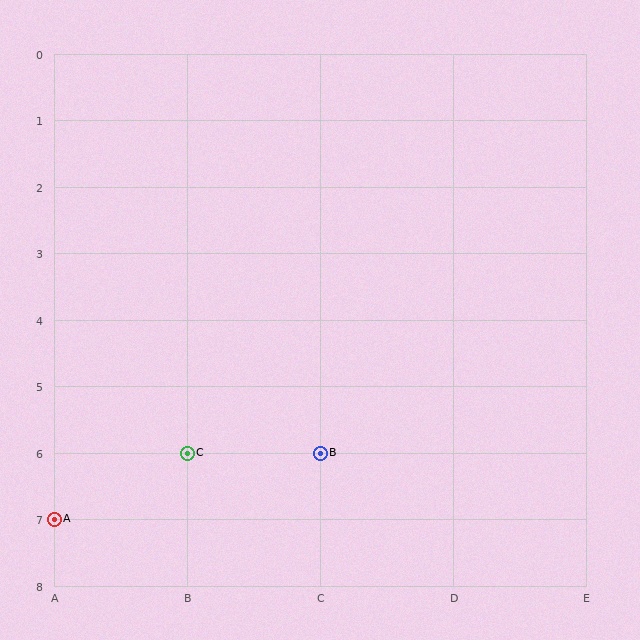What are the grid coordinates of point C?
Point C is at grid coordinates (B, 6).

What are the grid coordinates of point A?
Point A is at grid coordinates (A, 7).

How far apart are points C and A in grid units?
Points C and A are 1 column and 1 row apart (about 1.4 grid units diagonally).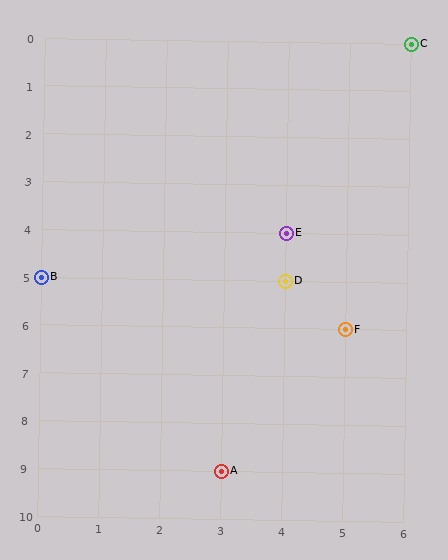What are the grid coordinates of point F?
Point F is at grid coordinates (5, 6).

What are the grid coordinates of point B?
Point B is at grid coordinates (0, 5).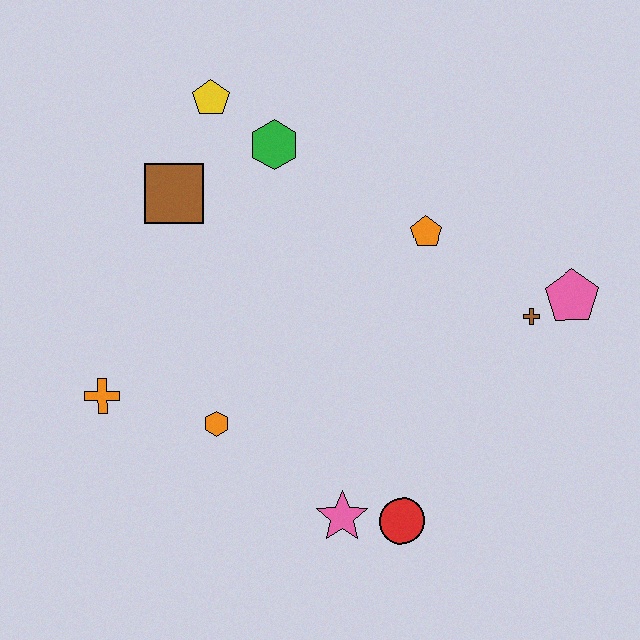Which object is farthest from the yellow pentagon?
The red circle is farthest from the yellow pentagon.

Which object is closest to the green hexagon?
The yellow pentagon is closest to the green hexagon.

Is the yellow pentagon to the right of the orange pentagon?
No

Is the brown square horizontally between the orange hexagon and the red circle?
No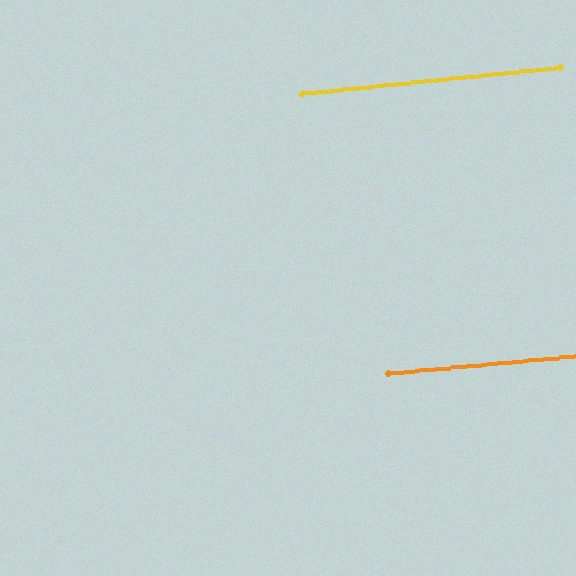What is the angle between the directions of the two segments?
Approximately 1 degree.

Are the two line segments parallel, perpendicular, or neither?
Parallel — their directions differ by only 0.7°.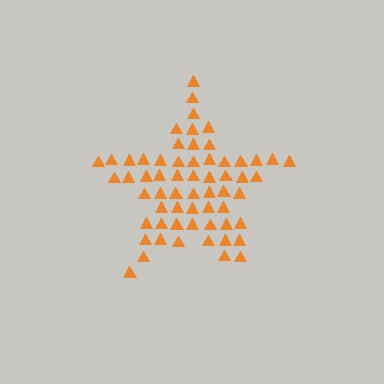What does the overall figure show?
The overall figure shows a star.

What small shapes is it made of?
It is made of small triangles.